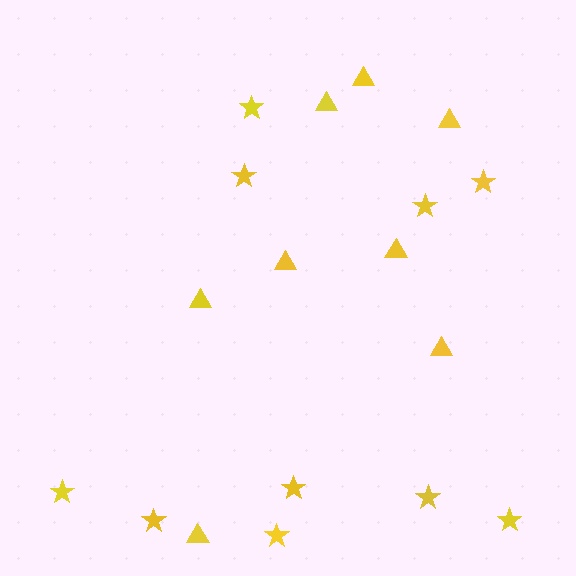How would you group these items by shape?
There are 2 groups: one group of triangles (8) and one group of stars (10).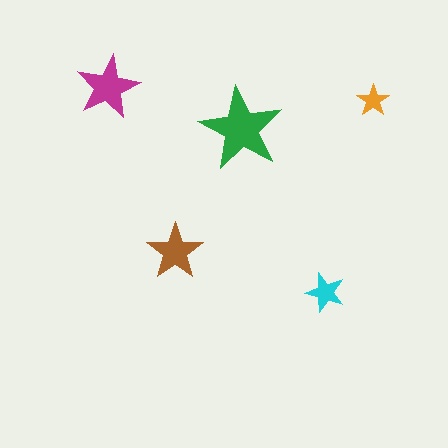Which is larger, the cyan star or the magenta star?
The magenta one.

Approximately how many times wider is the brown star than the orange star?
About 1.5 times wider.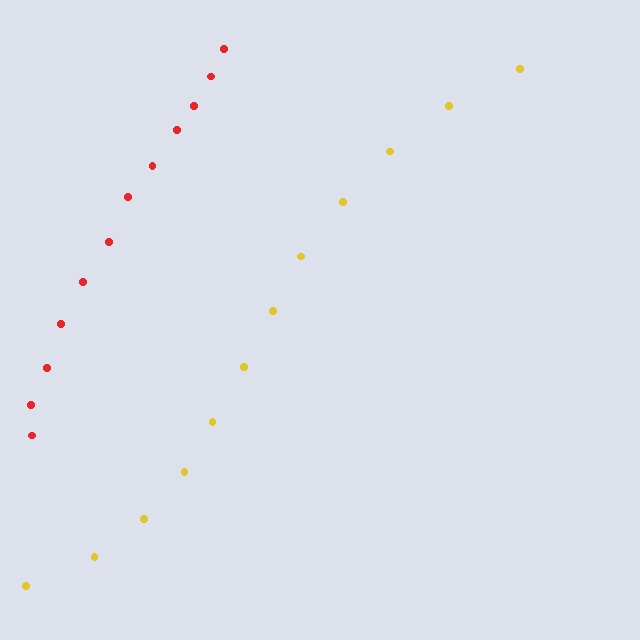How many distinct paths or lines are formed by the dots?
There are 2 distinct paths.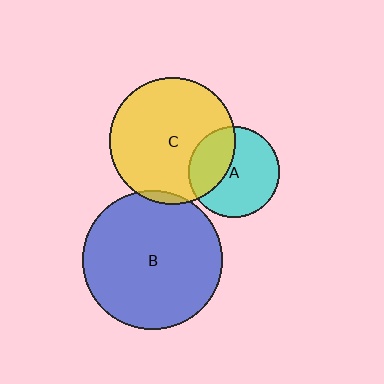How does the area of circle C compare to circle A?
Approximately 1.9 times.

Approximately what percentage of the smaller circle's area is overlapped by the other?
Approximately 5%.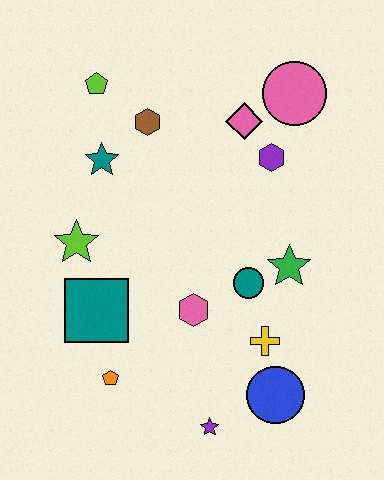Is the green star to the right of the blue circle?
Yes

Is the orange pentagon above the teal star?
No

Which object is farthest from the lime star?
The pink circle is farthest from the lime star.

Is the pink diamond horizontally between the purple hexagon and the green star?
No